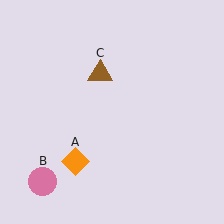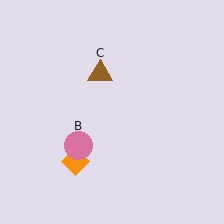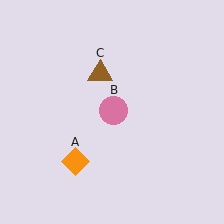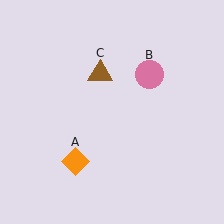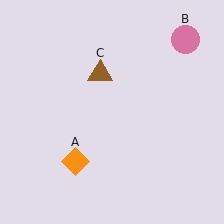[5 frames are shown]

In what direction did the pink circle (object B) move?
The pink circle (object B) moved up and to the right.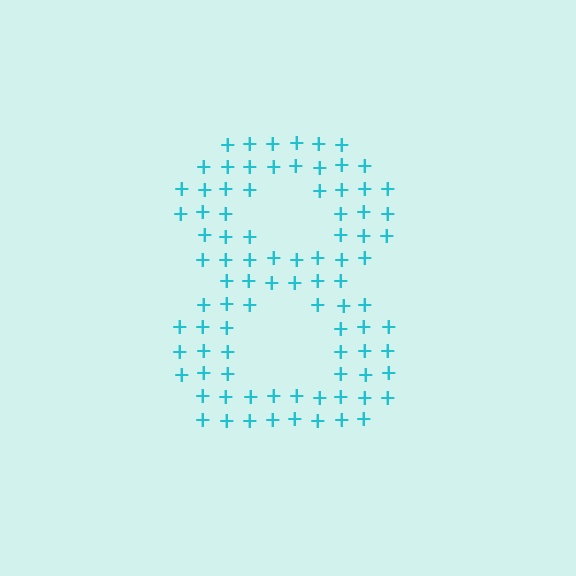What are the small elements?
The small elements are plus signs.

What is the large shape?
The large shape is the digit 8.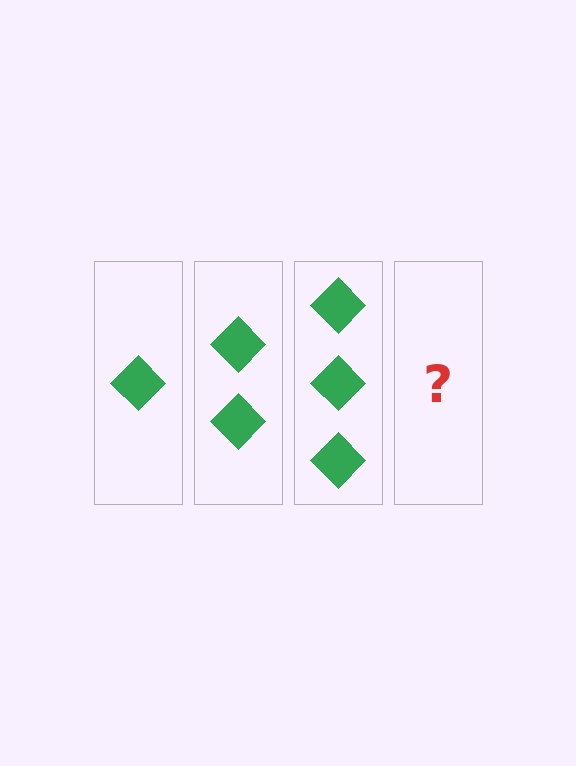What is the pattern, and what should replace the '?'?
The pattern is that each step adds one more diamond. The '?' should be 4 diamonds.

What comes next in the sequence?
The next element should be 4 diamonds.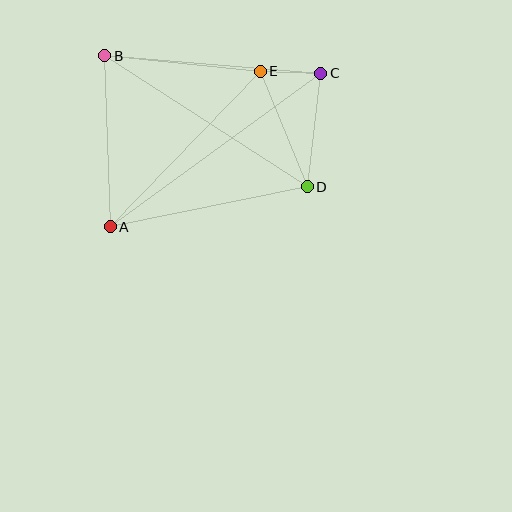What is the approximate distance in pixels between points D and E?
The distance between D and E is approximately 125 pixels.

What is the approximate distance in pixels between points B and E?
The distance between B and E is approximately 156 pixels.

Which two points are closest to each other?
Points C and E are closest to each other.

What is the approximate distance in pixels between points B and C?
The distance between B and C is approximately 217 pixels.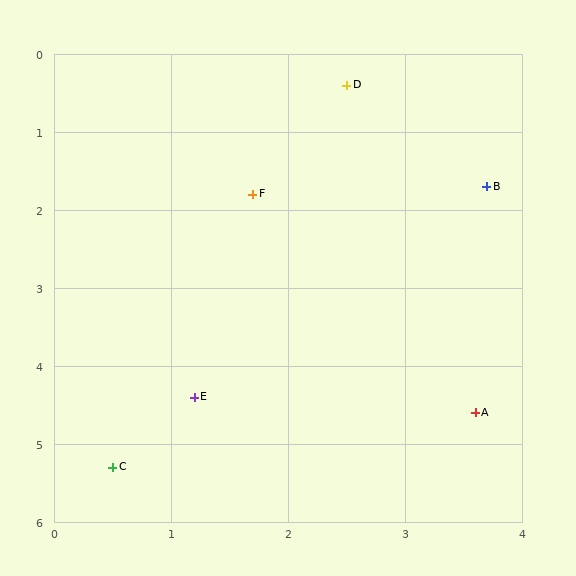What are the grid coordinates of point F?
Point F is at approximately (1.7, 1.8).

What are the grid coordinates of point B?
Point B is at approximately (3.7, 1.7).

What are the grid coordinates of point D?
Point D is at approximately (2.5, 0.4).